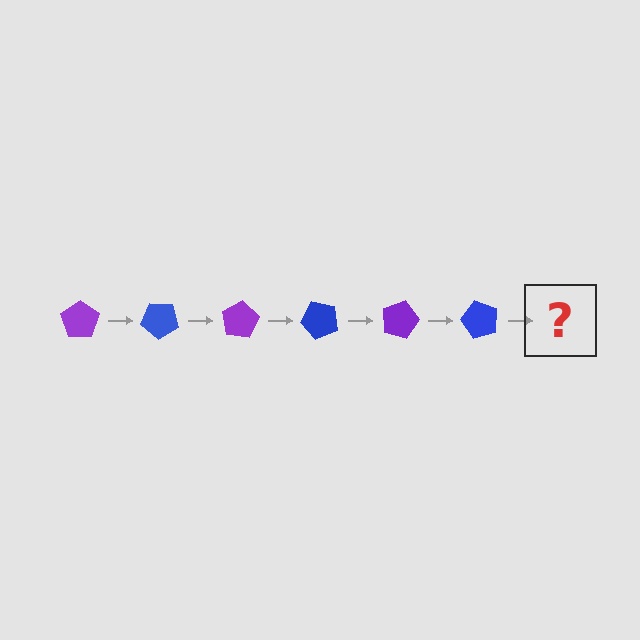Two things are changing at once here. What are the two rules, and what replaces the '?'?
The two rules are that it rotates 40 degrees each step and the color cycles through purple and blue. The '?' should be a purple pentagon, rotated 240 degrees from the start.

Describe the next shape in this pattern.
It should be a purple pentagon, rotated 240 degrees from the start.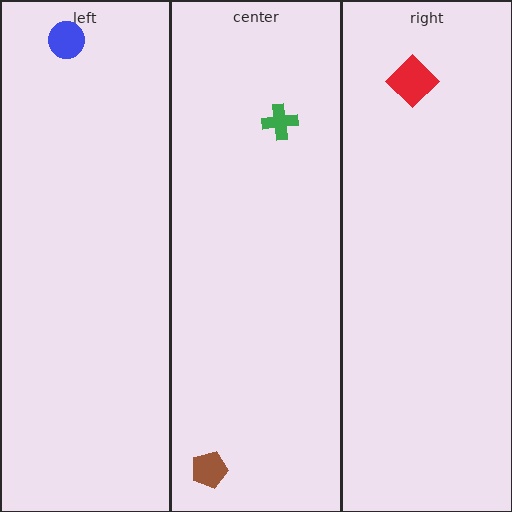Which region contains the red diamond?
The right region.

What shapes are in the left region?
The blue circle.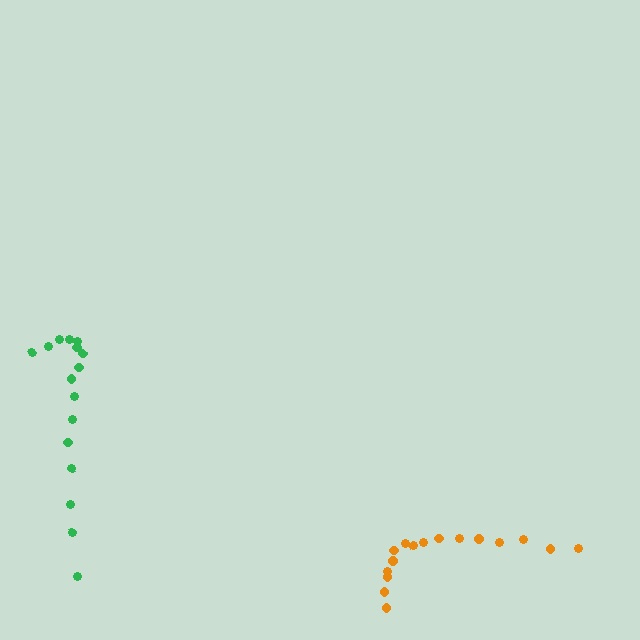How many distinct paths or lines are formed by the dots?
There are 2 distinct paths.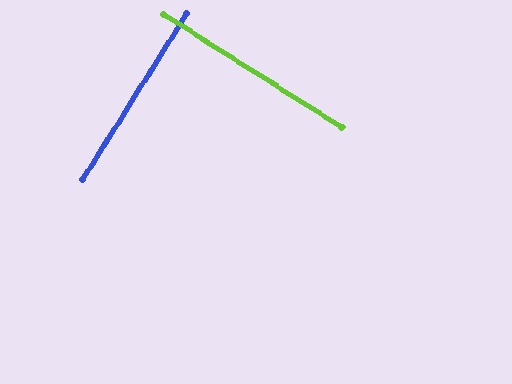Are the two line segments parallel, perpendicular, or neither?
Perpendicular — they meet at approximately 90°.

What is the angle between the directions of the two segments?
Approximately 90 degrees.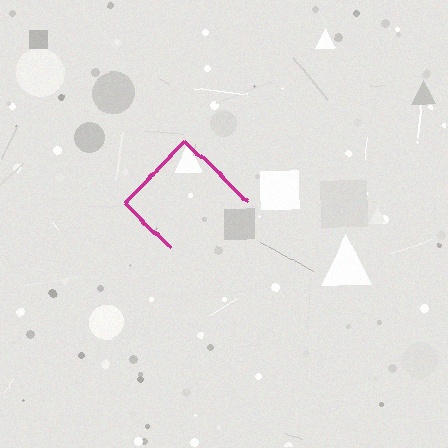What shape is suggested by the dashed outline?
The dashed outline suggests a diamond.